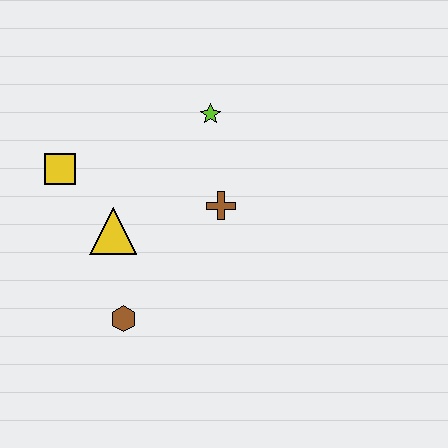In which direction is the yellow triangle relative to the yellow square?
The yellow triangle is below the yellow square.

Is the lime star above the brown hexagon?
Yes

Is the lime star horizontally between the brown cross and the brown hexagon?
Yes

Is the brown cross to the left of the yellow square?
No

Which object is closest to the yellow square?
The yellow triangle is closest to the yellow square.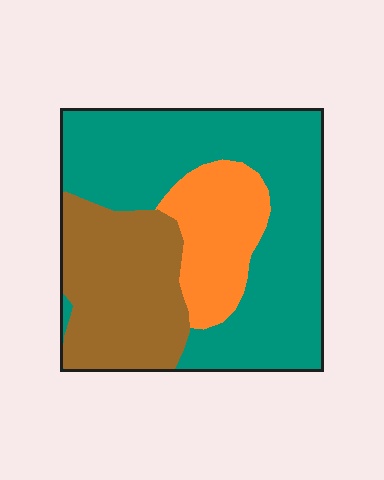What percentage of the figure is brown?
Brown takes up about one quarter (1/4) of the figure.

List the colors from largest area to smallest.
From largest to smallest: teal, brown, orange.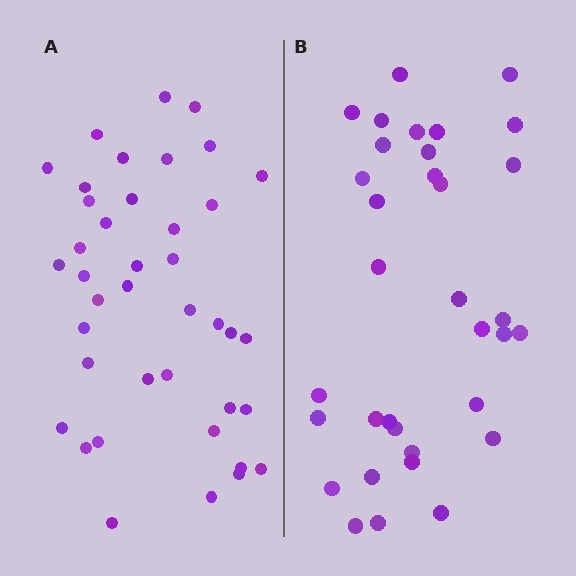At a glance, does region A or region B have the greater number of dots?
Region A (the left region) has more dots.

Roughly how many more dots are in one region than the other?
Region A has about 6 more dots than region B.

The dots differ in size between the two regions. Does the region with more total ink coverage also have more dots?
No. Region B has more total ink coverage because its dots are larger, but region A actually contains more individual dots. Total area can be misleading — the number of items is what matters here.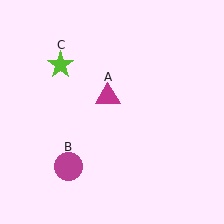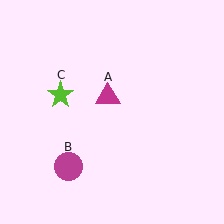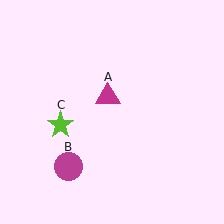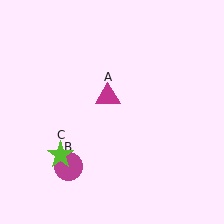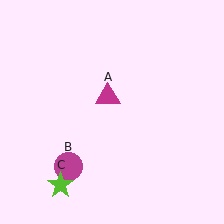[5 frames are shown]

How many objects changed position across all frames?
1 object changed position: lime star (object C).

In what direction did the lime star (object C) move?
The lime star (object C) moved down.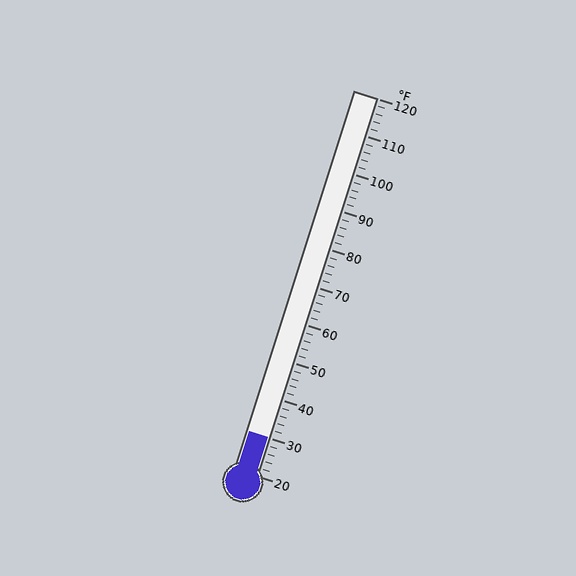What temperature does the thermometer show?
The thermometer shows approximately 30°F.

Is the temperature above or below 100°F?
The temperature is below 100°F.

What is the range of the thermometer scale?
The thermometer scale ranges from 20°F to 120°F.